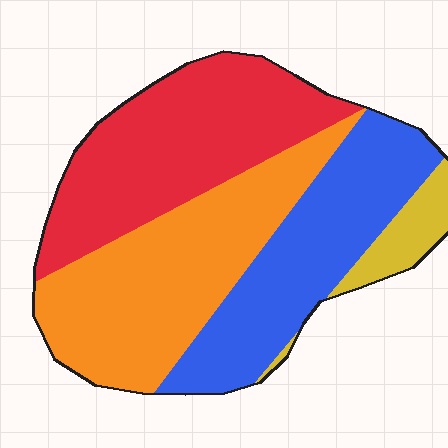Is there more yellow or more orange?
Orange.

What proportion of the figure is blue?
Blue covers 28% of the figure.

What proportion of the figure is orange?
Orange takes up about one third (1/3) of the figure.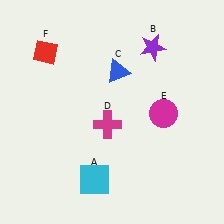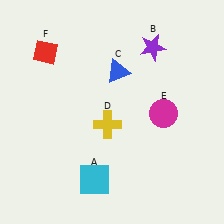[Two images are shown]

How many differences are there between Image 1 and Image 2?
There is 1 difference between the two images.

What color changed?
The cross (D) changed from magenta in Image 1 to yellow in Image 2.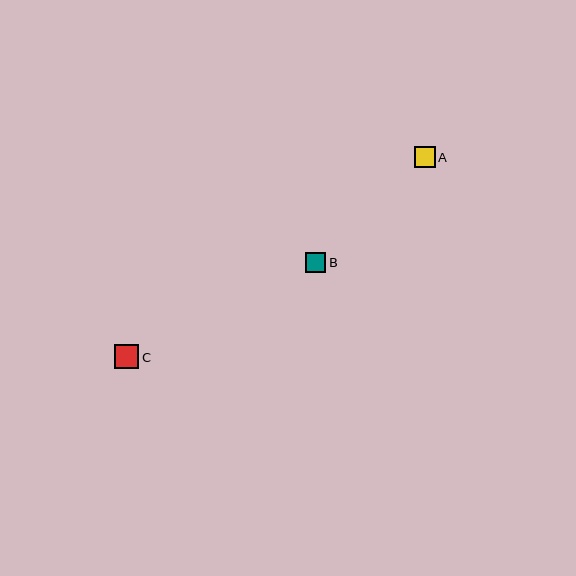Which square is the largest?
Square C is the largest with a size of approximately 24 pixels.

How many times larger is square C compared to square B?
Square C is approximately 1.2 times the size of square B.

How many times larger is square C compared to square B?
Square C is approximately 1.2 times the size of square B.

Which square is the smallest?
Square B is the smallest with a size of approximately 20 pixels.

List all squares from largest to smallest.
From largest to smallest: C, A, B.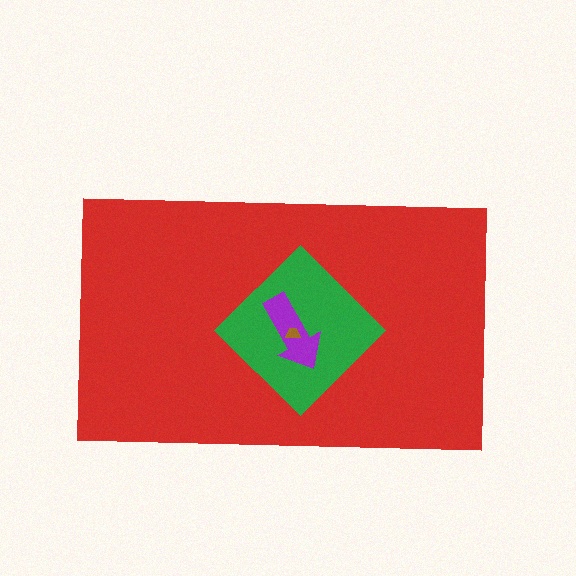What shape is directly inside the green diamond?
The purple arrow.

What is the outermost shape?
The red rectangle.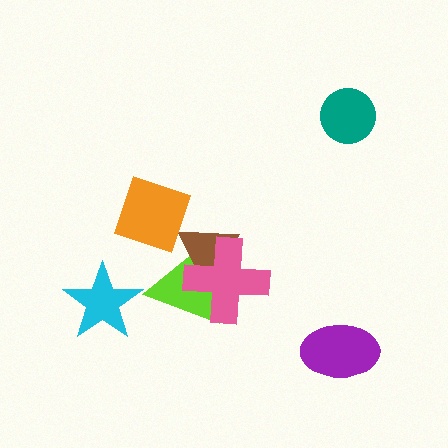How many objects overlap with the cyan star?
0 objects overlap with the cyan star.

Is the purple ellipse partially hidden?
No, no other shape covers it.